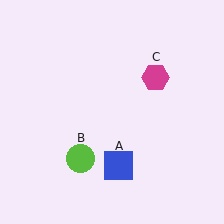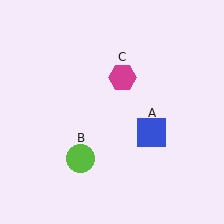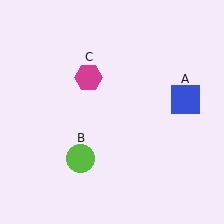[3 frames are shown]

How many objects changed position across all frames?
2 objects changed position: blue square (object A), magenta hexagon (object C).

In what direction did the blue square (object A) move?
The blue square (object A) moved up and to the right.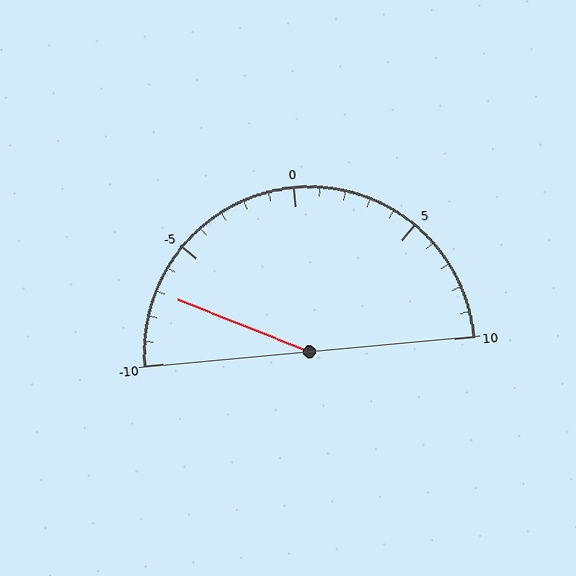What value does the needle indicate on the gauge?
The needle indicates approximately -7.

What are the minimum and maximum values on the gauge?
The gauge ranges from -10 to 10.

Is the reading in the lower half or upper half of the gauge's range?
The reading is in the lower half of the range (-10 to 10).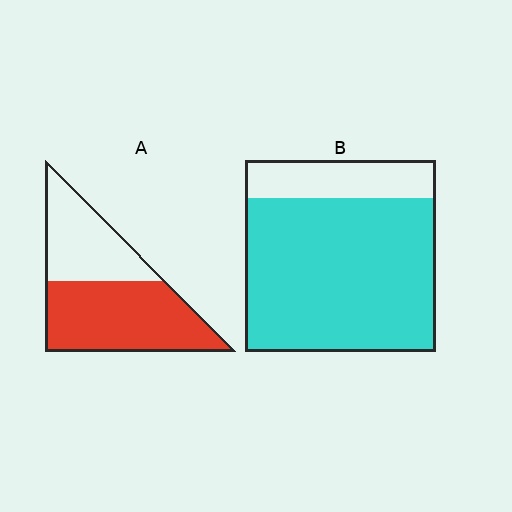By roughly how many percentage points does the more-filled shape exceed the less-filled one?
By roughly 20 percentage points (B over A).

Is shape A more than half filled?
Yes.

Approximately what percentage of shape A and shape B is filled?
A is approximately 60% and B is approximately 80%.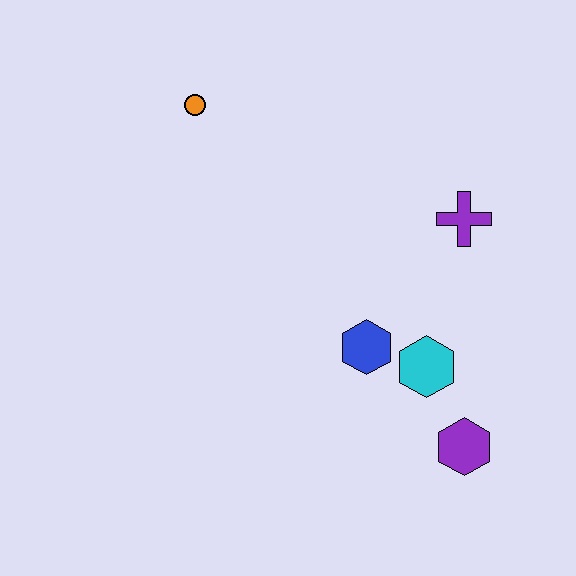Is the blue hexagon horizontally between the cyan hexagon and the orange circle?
Yes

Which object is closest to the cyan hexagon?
The blue hexagon is closest to the cyan hexagon.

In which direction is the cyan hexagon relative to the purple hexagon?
The cyan hexagon is above the purple hexagon.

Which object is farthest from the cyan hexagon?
The orange circle is farthest from the cyan hexagon.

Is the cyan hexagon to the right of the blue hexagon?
Yes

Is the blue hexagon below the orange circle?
Yes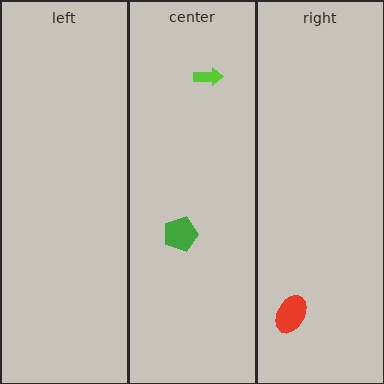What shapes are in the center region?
The lime arrow, the green pentagon.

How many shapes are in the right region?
1.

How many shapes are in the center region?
2.